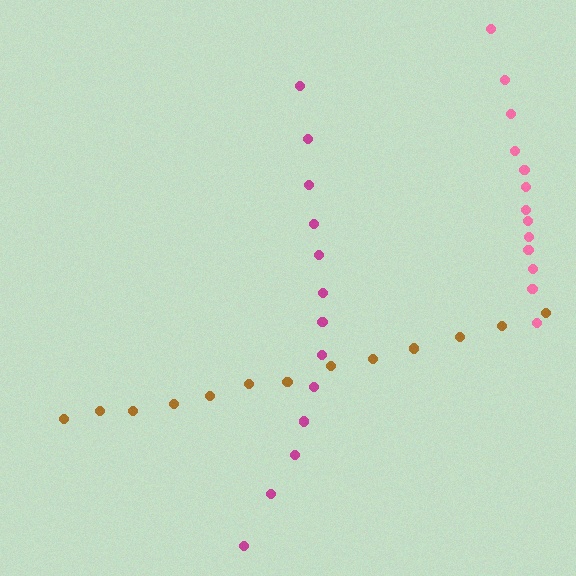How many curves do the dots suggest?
There are 3 distinct paths.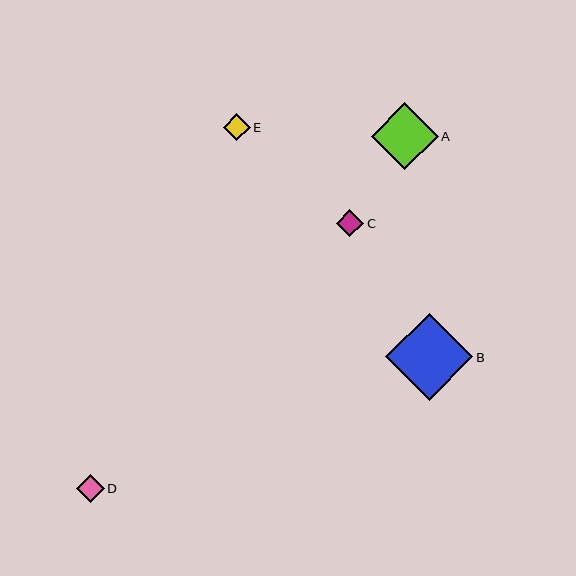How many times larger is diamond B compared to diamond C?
Diamond B is approximately 3.2 times the size of diamond C.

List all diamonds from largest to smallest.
From largest to smallest: B, A, D, C, E.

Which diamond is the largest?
Diamond B is the largest with a size of approximately 87 pixels.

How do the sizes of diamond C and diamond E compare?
Diamond C and diamond E are approximately the same size.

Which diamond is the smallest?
Diamond E is the smallest with a size of approximately 27 pixels.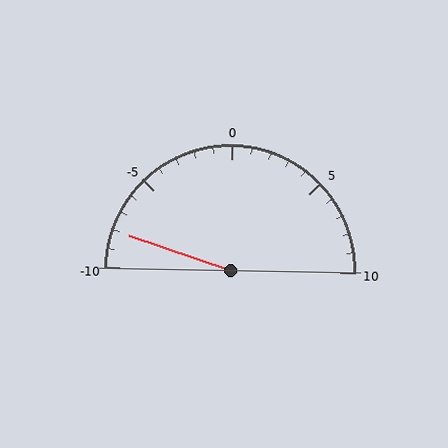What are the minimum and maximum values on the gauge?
The gauge ranges from -10 to 10.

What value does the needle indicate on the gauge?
The needle indicates approximately -8.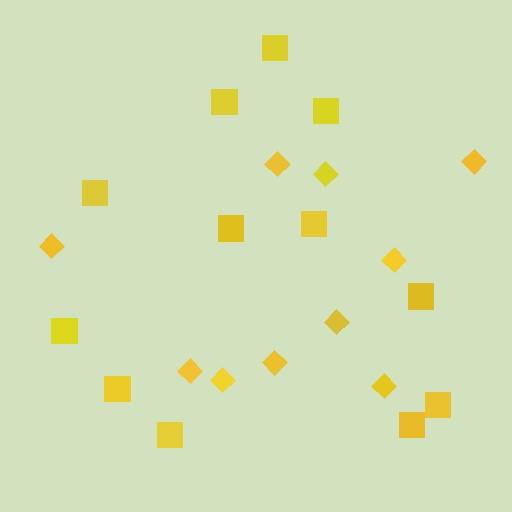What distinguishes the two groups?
There are 2 groups: one group of squares (12) and one group of diamonds (10).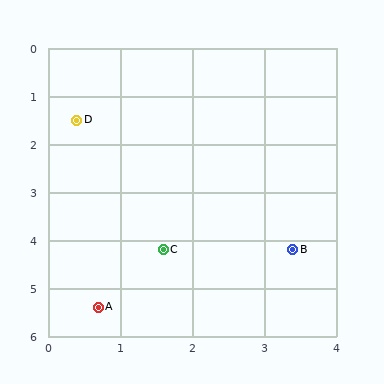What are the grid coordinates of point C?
Point C is at approximately (1.6, 4.2).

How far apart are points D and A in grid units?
Points D and A are about 3.9 grid units apart.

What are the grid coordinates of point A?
Point A is at approximately (0.7, 5.4).